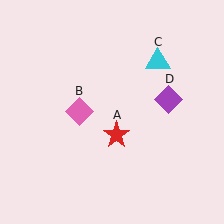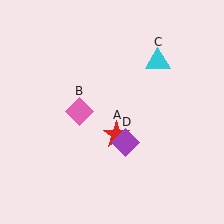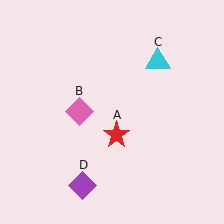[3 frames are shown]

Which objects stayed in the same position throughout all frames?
Red star (object A) and pink diamond (object B) and cyan triangle (object C) remained stationary.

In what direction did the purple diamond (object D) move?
The purple diamond (object D) moved down and to the left.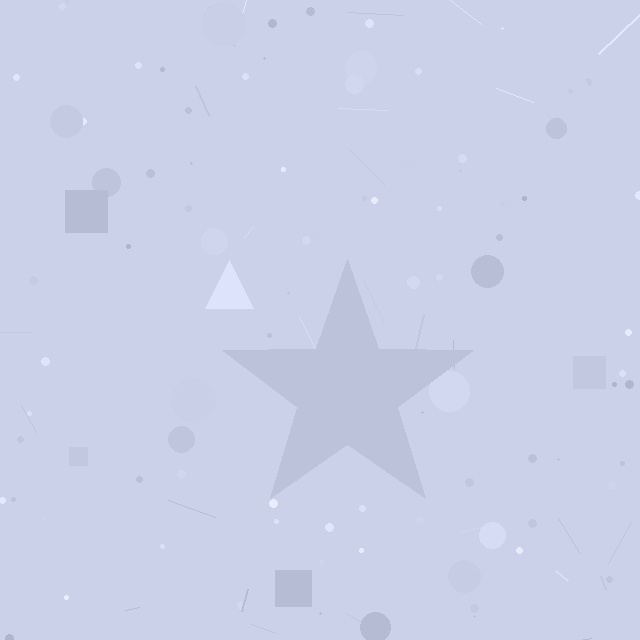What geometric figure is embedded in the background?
A star is embedded in the background.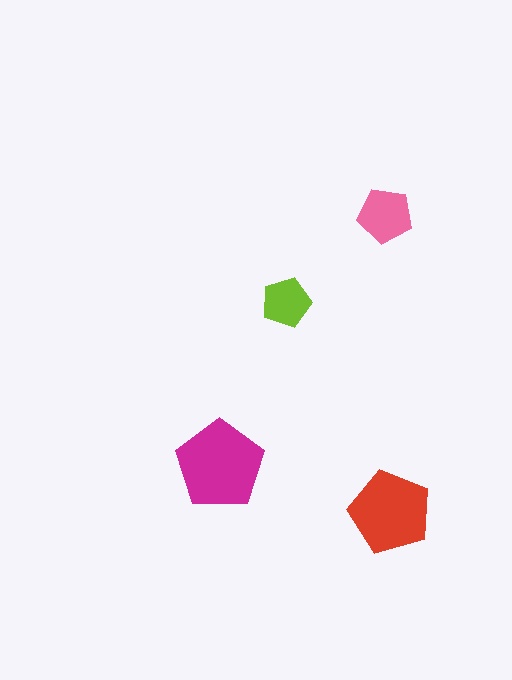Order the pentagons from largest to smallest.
the magenta one, the red one, the pink one, the lime one.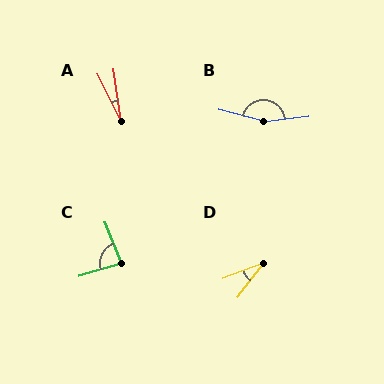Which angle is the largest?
B, at approximately 159 degrees.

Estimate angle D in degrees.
Approximately 32 degrees.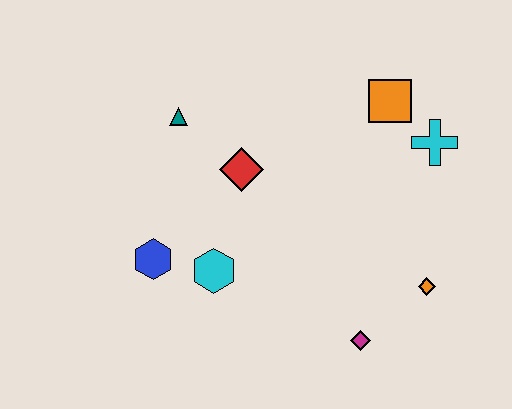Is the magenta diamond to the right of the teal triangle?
Yes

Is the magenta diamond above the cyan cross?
No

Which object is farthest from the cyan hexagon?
The cyan cross is farthest from the cyan hexagon.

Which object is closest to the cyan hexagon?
The blue hexagon is closest to the cyan hexagon.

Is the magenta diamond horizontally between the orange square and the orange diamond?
No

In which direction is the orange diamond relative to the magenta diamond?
The orange diamond is to the right of the magenta diamond.